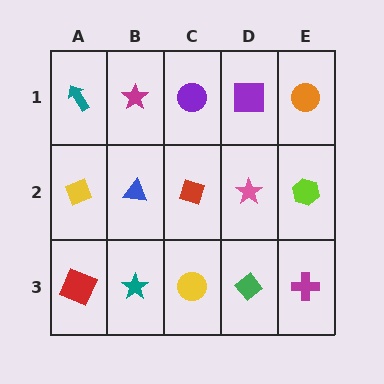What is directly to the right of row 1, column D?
An orange circle.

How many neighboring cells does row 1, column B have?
3.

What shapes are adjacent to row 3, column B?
A blue triangle (row 2, column B), a red square (row 3, column A), a yellow circle (row 3, column C).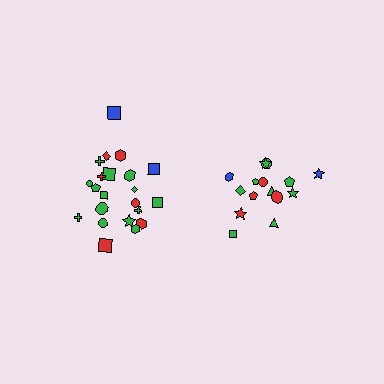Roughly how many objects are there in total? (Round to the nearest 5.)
Roughly 35 objects in total.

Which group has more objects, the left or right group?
The left group.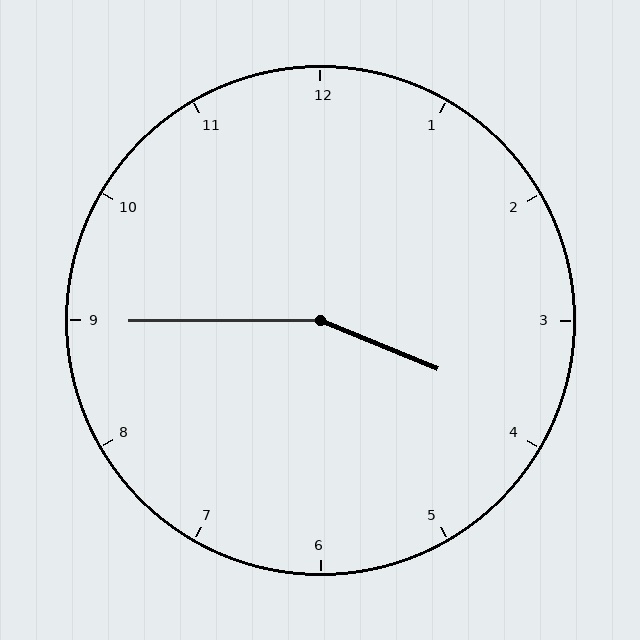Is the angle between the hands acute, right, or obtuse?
It is obtuse.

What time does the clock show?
3:45.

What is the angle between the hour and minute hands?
Approximately 158 degrees.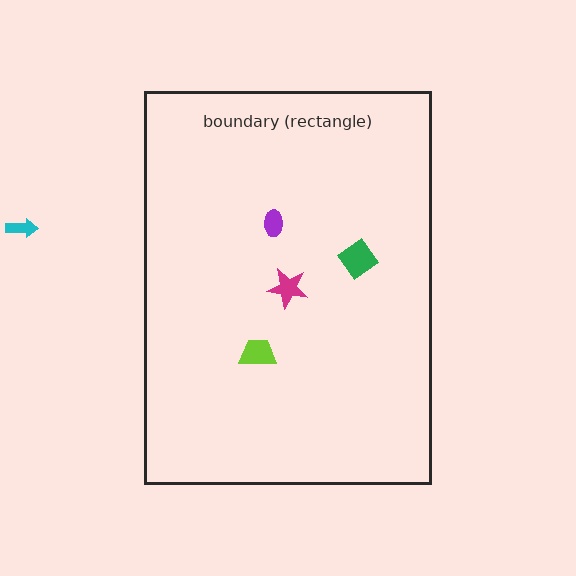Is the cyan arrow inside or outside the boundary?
Outside.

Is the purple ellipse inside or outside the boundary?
Inside.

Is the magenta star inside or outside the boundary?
Inside.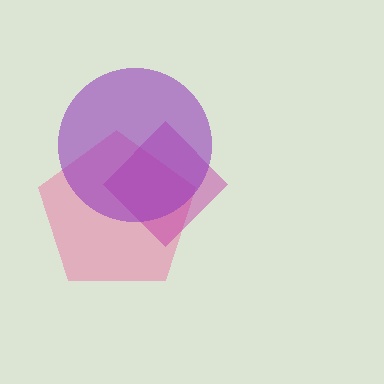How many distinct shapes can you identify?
There are 3 distinct shapes: a pink pentagon, a magenta diamond, a purple circle.